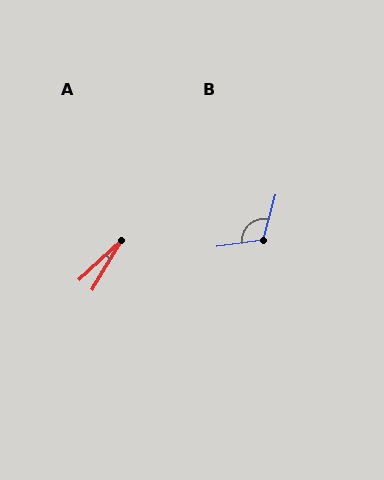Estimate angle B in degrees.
Approximately 114 degrees.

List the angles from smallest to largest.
A (17°), B (114°).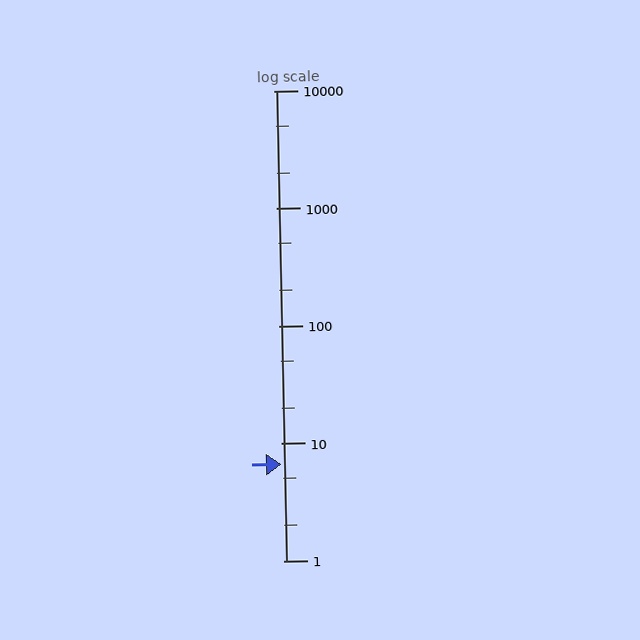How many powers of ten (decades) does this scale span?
The scale spans 4 decades, from 1 to 10000.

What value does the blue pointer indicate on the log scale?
The pointer indicates approximately 6.6.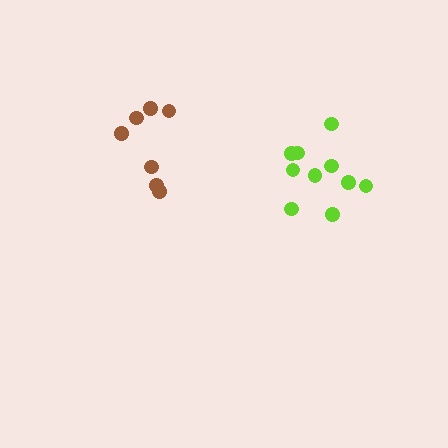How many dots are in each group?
Group 1: 7 dots, Group 2: 10 dots (17 total).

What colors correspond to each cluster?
The clusters are colored: brown, lime.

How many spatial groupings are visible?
There are 2 spatial groupings.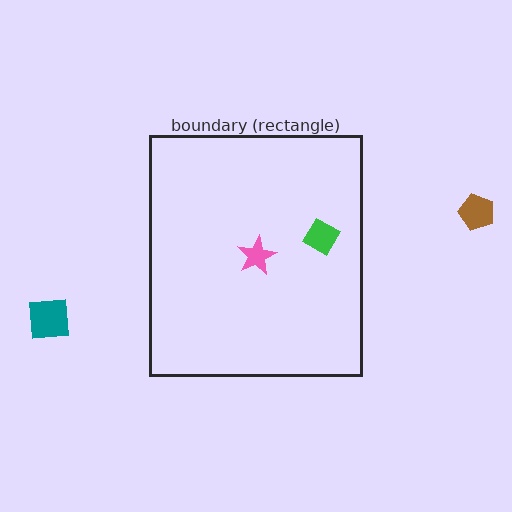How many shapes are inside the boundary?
2 inside, 2 outside.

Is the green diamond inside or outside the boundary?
Inside.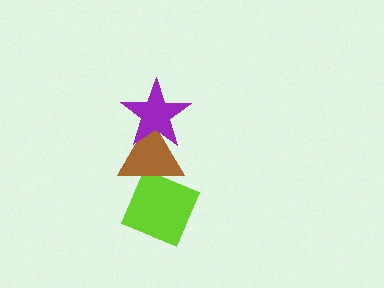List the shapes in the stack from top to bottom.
From top to bottom: the purple star, the brown triangle, the lime diamond.